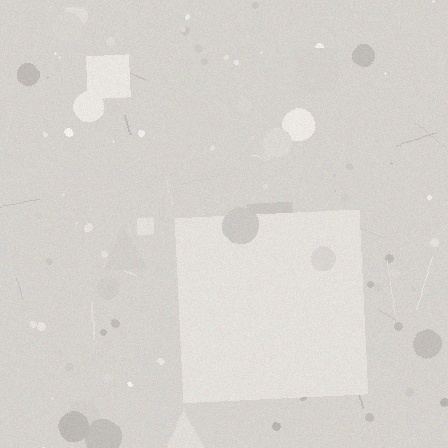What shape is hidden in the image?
A square is hidden in the image.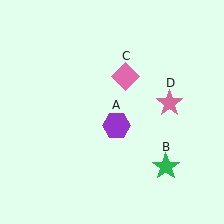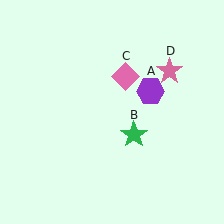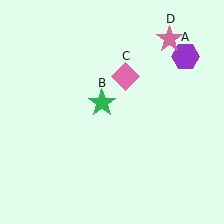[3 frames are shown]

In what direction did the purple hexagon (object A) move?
The purple hexagon (object A) moved up and to the right.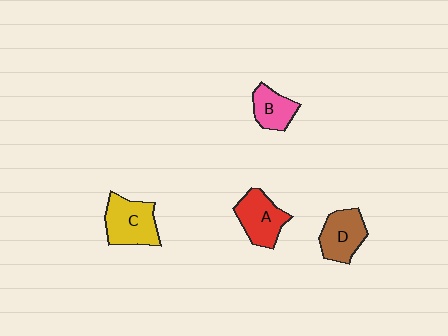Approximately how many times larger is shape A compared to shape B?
Approximately 1.4 times.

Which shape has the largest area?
Shape C (yellow).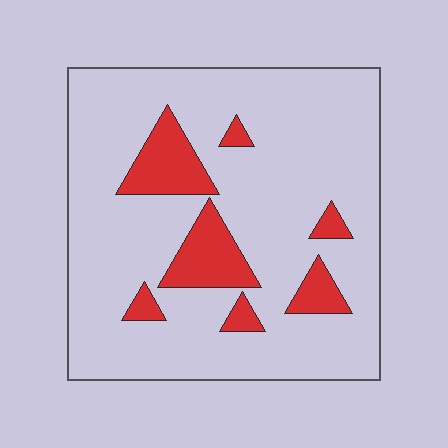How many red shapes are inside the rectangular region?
7.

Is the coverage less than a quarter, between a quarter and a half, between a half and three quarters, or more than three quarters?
Less than a quarter.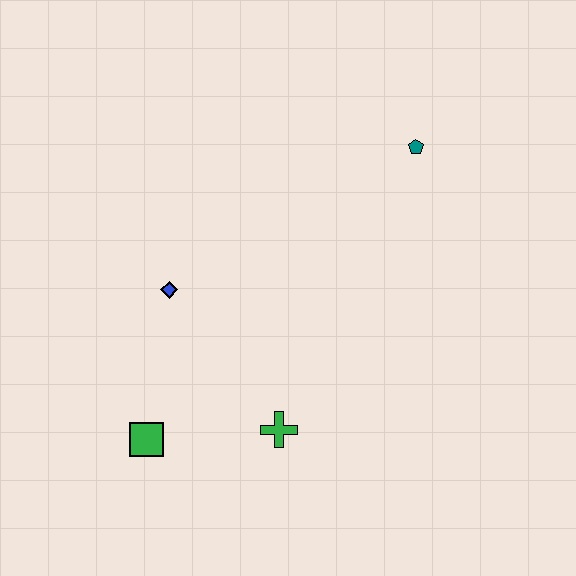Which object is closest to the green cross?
The green square is closest to the green cross.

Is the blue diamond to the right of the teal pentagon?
No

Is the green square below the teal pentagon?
Yes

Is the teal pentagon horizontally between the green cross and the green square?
No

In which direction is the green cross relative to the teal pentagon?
The green cross is below the teal pentagon.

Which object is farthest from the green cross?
The teal pentagon is farthest from the green cross.